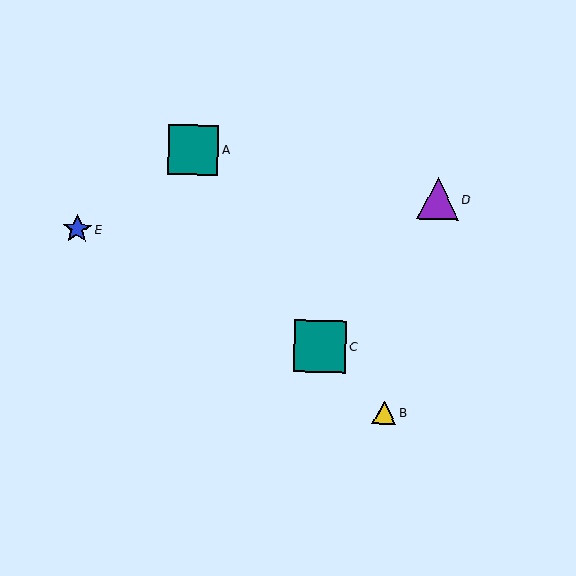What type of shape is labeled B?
Shape B is a yellow triangle.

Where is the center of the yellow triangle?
The center of the yellow triangle is at (384, 413).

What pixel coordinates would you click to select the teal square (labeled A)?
Click at (193, 150) to select the teal square A.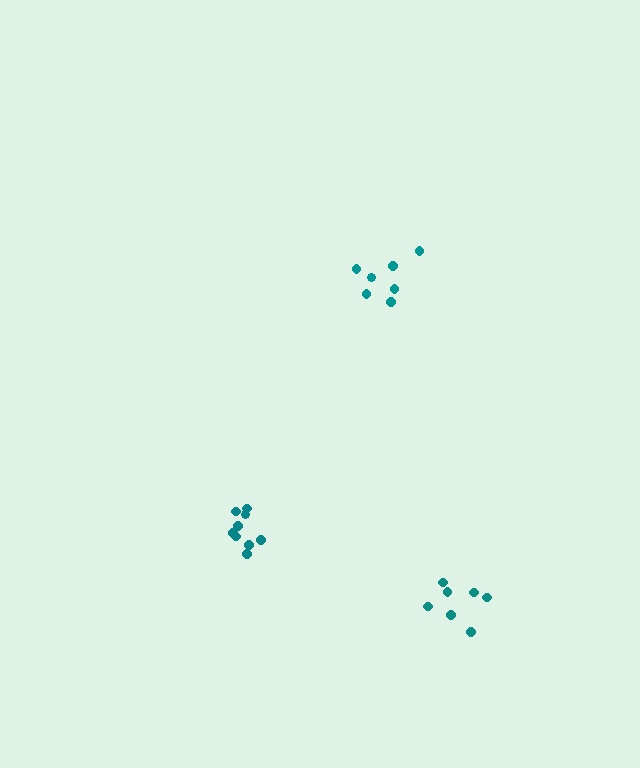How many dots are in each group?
Group 1: 7 dots, Group 2: 7 dots, Group 3: 9 dots (23 total).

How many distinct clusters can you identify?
There are 3 distinct clusters.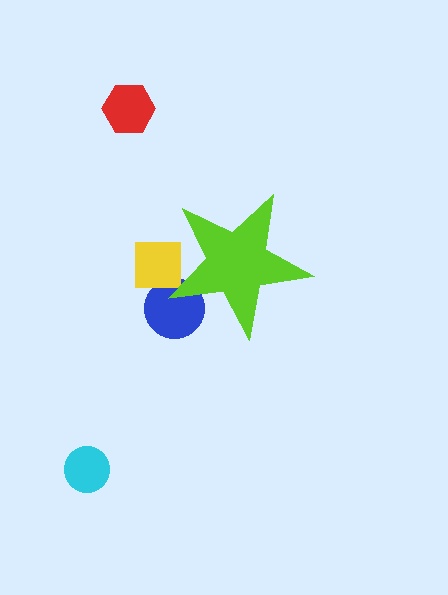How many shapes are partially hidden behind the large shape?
2 shapes are partially hidden.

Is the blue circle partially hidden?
Yes, the blue circle is partially hidden behind the lime star.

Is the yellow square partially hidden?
Yes, the yellow square is partially hidden behind the lime star.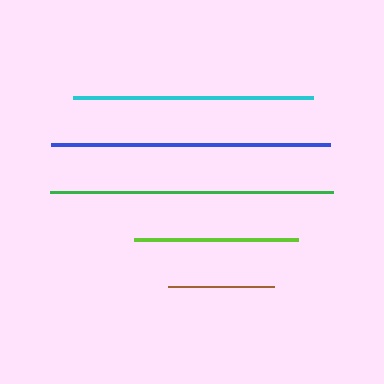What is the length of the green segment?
The green segment is approximately 283 pixels long.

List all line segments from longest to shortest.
From longest to shortest: green, blue, cyan, lime, brown.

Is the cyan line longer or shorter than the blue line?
The blue line is longer than the cyan line.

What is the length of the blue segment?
The blue segment is approximately 279 pixels long.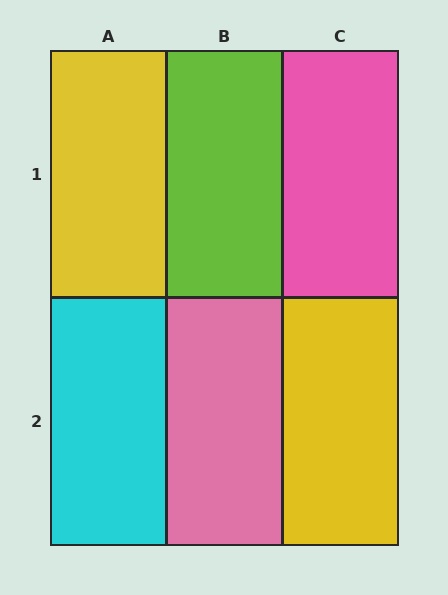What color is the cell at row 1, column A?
Yellow.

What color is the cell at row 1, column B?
Lime.